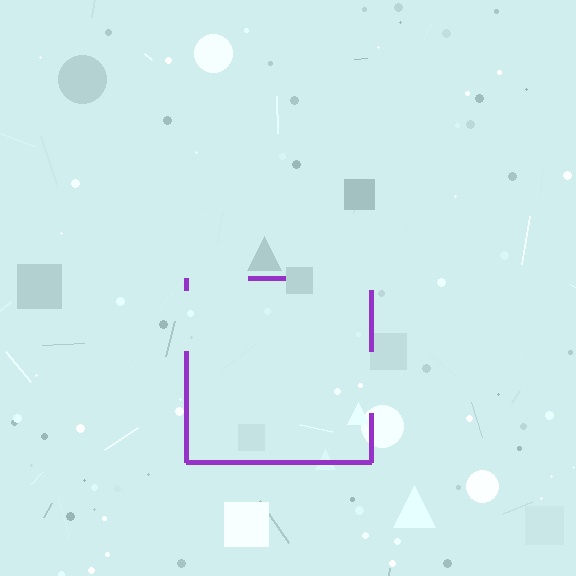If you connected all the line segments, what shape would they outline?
They would outline a square.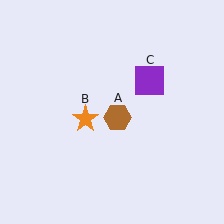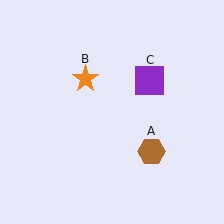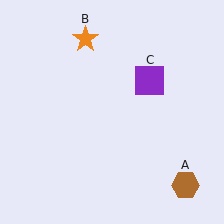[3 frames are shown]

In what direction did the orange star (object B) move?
The orange star (object B) moved up.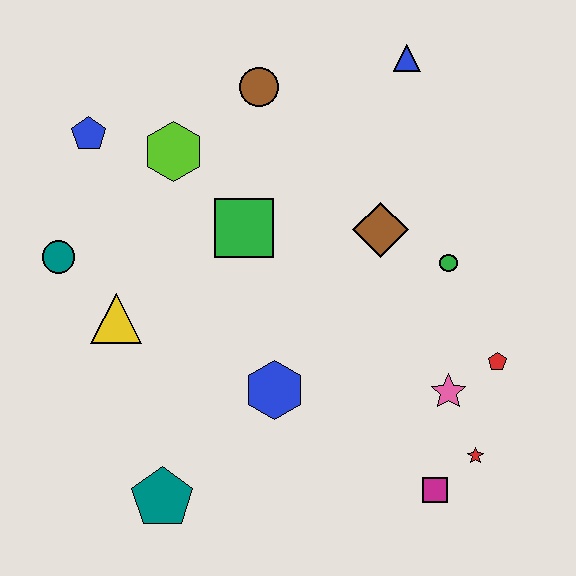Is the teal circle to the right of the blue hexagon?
No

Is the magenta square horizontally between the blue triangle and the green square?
No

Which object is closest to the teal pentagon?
The blue hexagon is closest to the teal pentagon.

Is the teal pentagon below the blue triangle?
Yes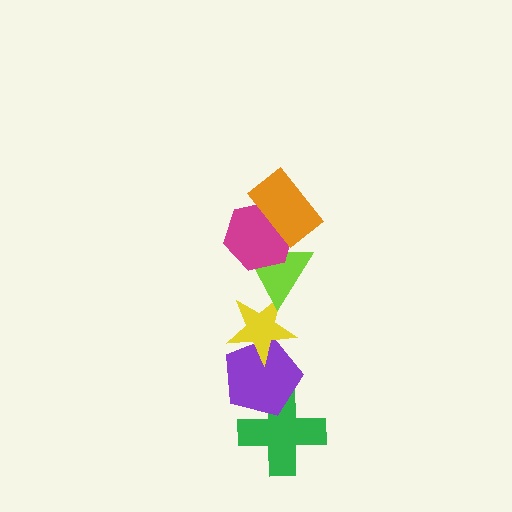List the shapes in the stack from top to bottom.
From top to bottom: the orange rectangle, the magenta hexagon, the lime triangle, the yellow star, the purple pentagon, the green cross.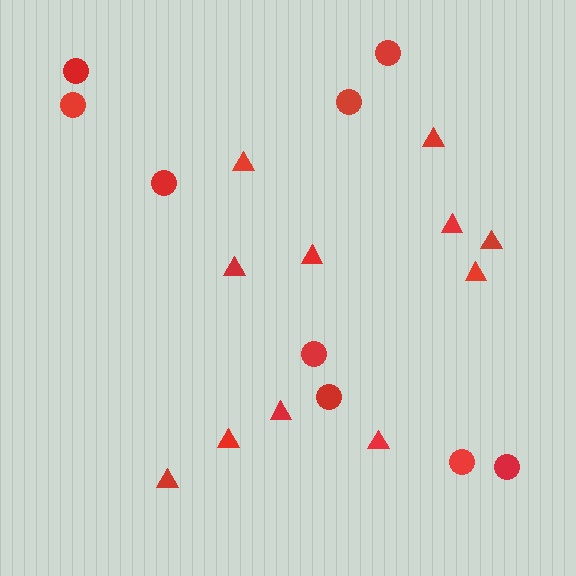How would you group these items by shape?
There are 2 groups: one group of circles (9) and one group of triangles (11).